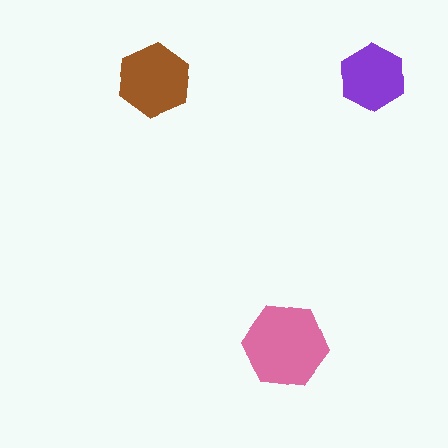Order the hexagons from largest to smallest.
the pink one, the brown one, the purple one.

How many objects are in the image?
There are 3 objects in the image.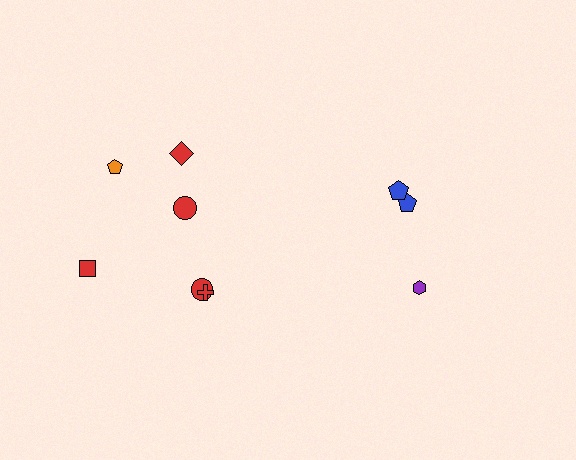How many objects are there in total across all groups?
There are 9 objects.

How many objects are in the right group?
There are 3 objects.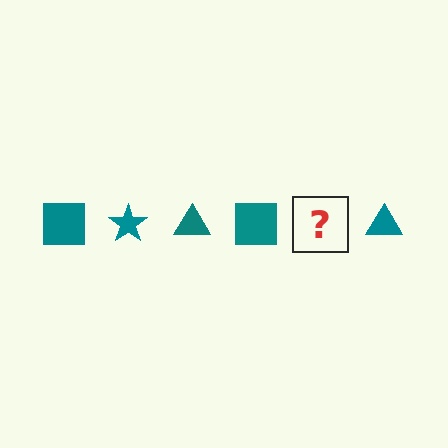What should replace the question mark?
The question mark should be replaced with a teal star.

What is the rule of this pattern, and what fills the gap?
The rule is that the pattern cycles through square, star, triangle shapes in teal. The gap should be filled with a teal star.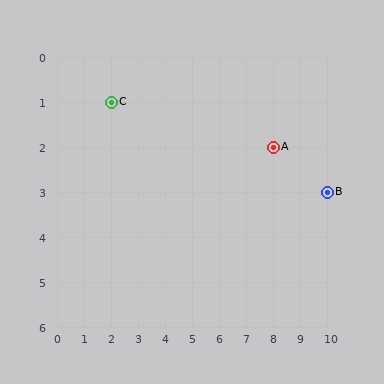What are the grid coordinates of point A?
Point A is at grid coordinates (8, 2).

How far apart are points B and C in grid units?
Points B and C are 8 columns and 2 rows apart (about 8.2 grid units diagonally).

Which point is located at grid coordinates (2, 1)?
Point C is at (2, 1).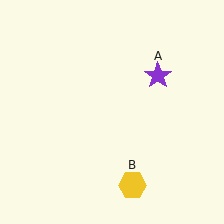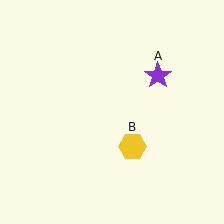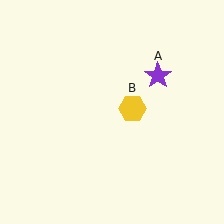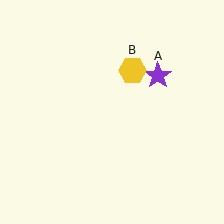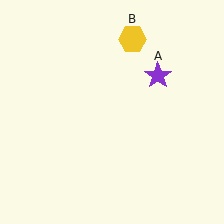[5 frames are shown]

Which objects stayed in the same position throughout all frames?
Purple star (object A) remained stationary.